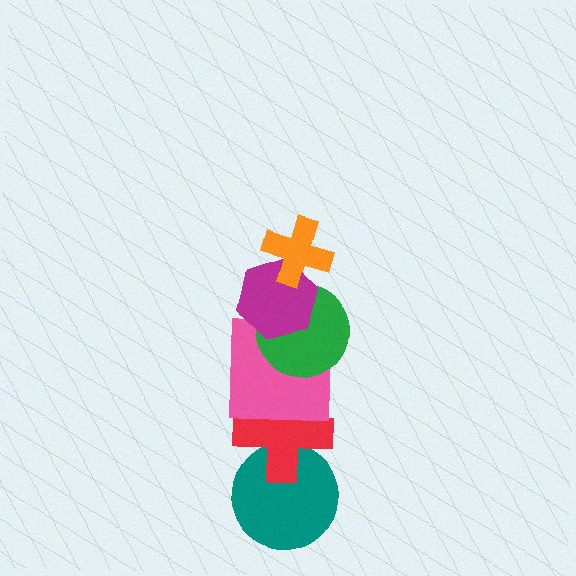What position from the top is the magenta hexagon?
The magenta hexagon is 2nd from the top.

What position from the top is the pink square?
The pink square is 4th from the top.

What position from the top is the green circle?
The green circle is 3rd from the top.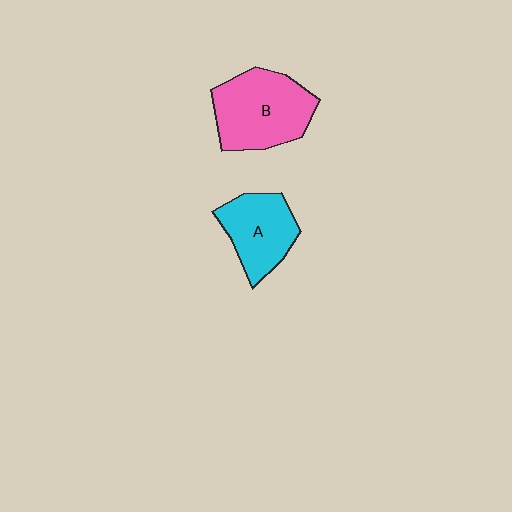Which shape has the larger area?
Shape B (pink).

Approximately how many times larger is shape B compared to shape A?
Approximately 1.3 times.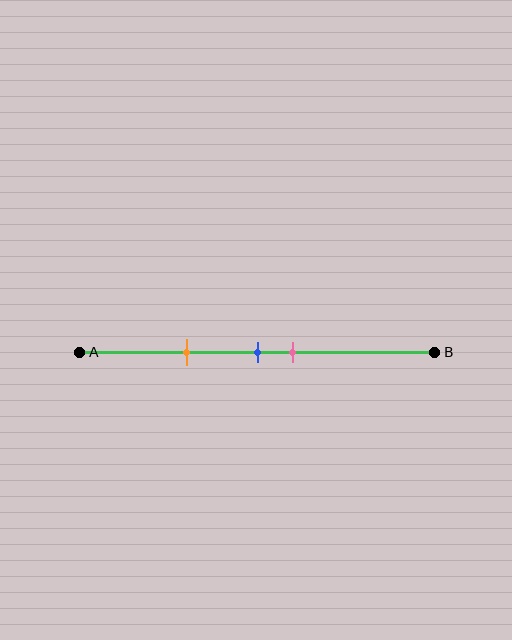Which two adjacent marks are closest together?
The blue and pink marks are the closest adjacent pair.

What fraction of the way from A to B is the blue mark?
The blue mark is approximately 50% (0.5) of the way from A to B.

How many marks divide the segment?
There are 3 marks dividing the segment.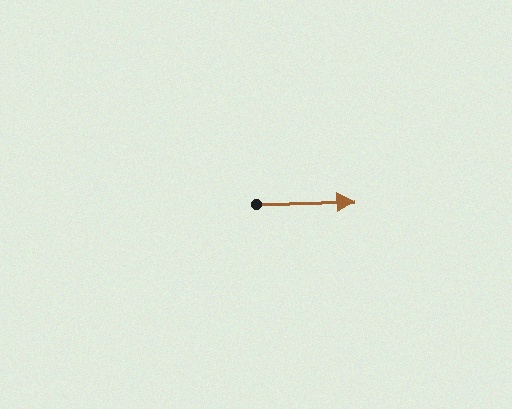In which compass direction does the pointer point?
East.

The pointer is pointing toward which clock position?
Roughly 3 o'clock.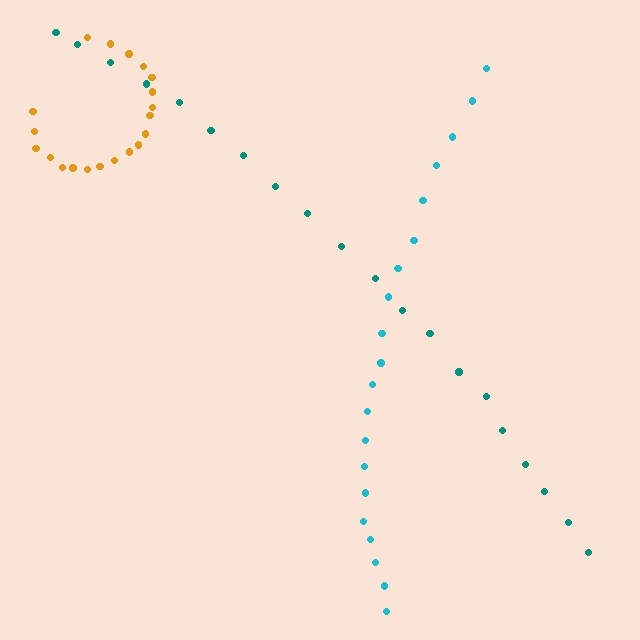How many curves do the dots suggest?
There are 3 distinct paths.